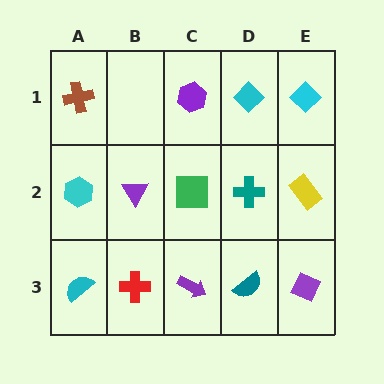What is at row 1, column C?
A purple hexagon.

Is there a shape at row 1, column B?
No, that cell is empty.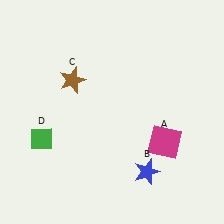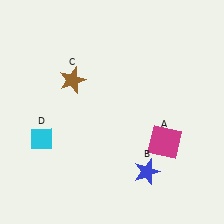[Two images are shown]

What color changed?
The diamond (D) changed from green in Image 1 to cyan in Image 2.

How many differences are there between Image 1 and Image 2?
There is 1 difference between the two images.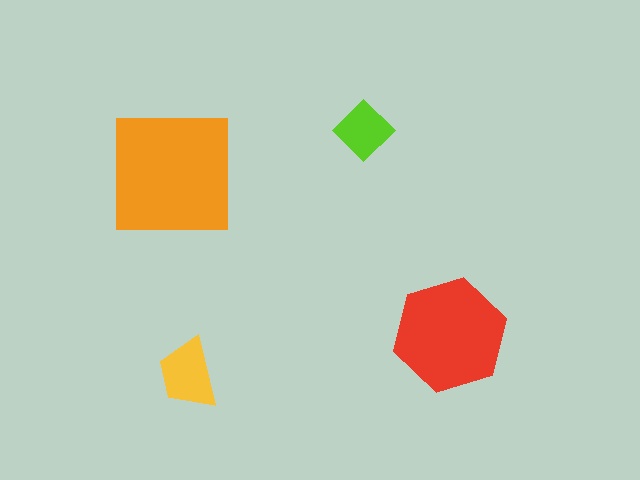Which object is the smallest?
The lime diamond.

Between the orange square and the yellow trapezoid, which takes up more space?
The orange square.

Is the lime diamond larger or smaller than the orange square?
Smaller.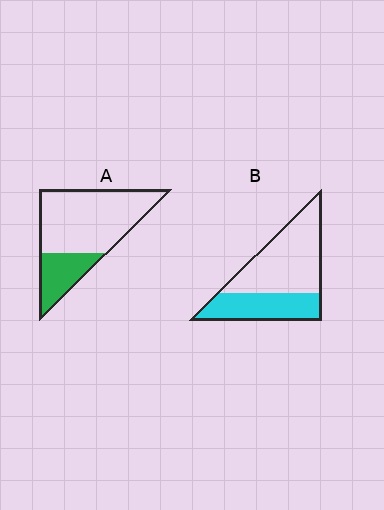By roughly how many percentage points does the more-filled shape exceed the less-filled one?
By roughly 10 percentage points (B over A).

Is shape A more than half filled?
No.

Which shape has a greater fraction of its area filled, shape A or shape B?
Shape B.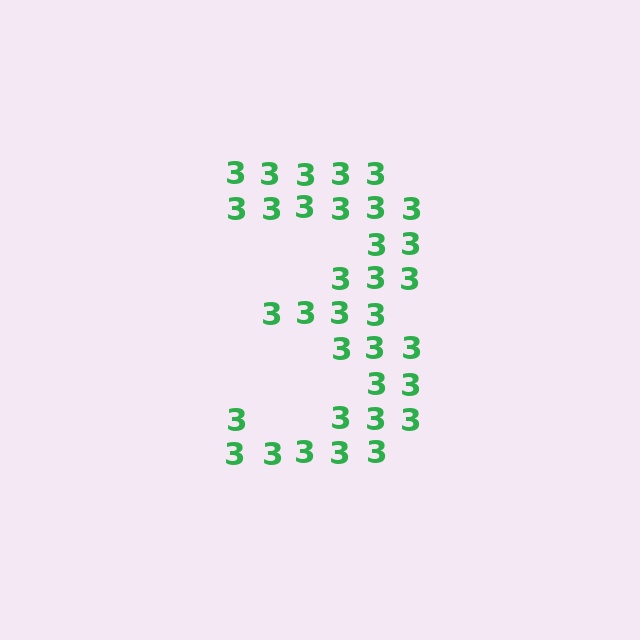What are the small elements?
The small elements are digit 3's.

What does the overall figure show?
The overall figure shows the digit 3.